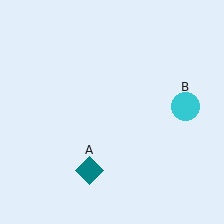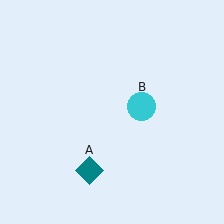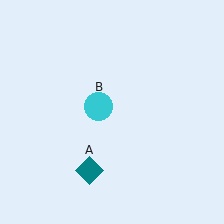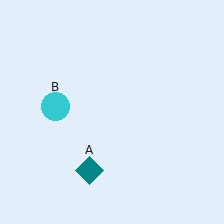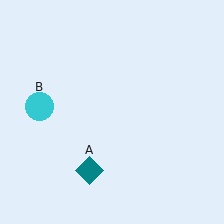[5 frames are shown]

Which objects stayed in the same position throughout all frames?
Teal diamond (object A) remained stationary.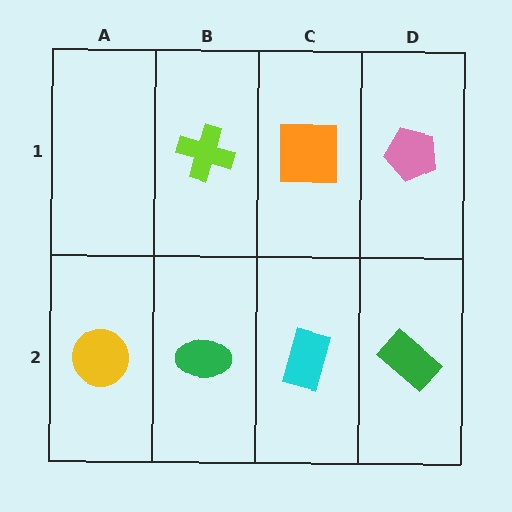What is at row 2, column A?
A yellow circle.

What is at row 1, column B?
A lime cross.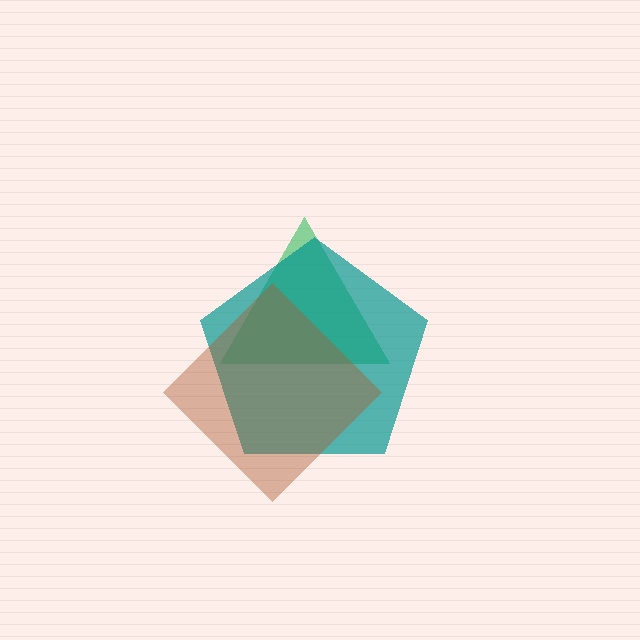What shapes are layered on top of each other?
The layered shapes are: a green triangle, a teal pentagon, a brown diamond.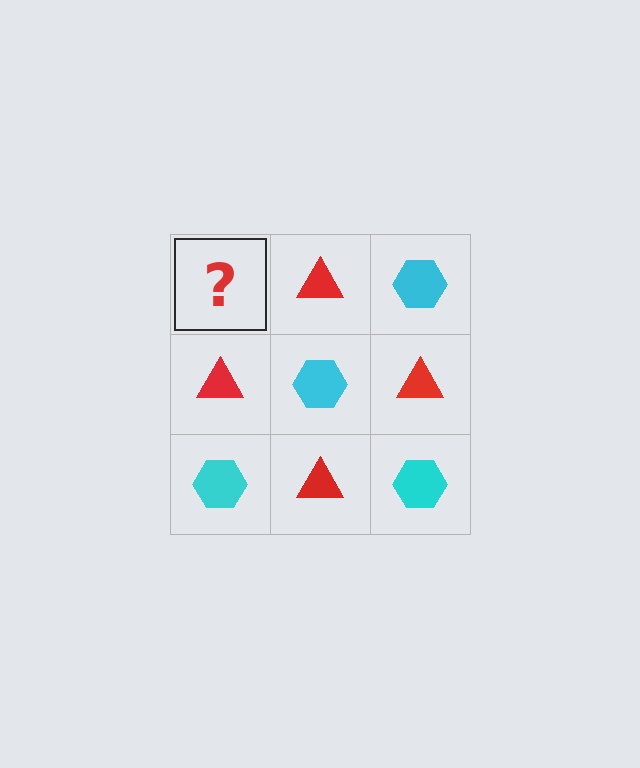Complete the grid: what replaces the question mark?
The question mark should be replaced with a cyan hexagon.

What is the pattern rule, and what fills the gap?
The rule is that it alternates cyan hexagon and red triangle in a checkerboard pattern. The gap should be filled with a cyan hexagon.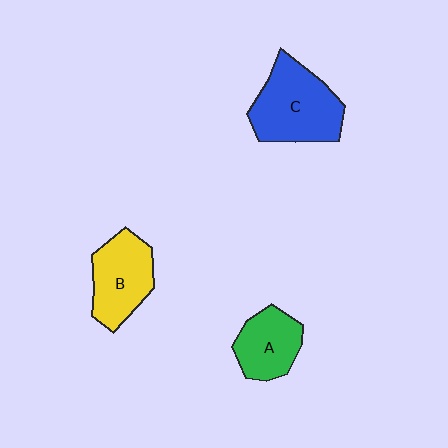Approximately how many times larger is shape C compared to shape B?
Approximately 1.3 times.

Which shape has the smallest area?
Shape A (green).